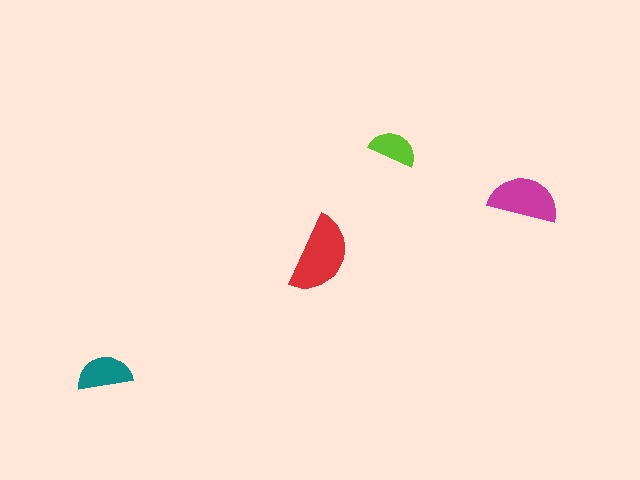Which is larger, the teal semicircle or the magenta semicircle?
The magenta one.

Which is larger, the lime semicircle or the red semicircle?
The red one.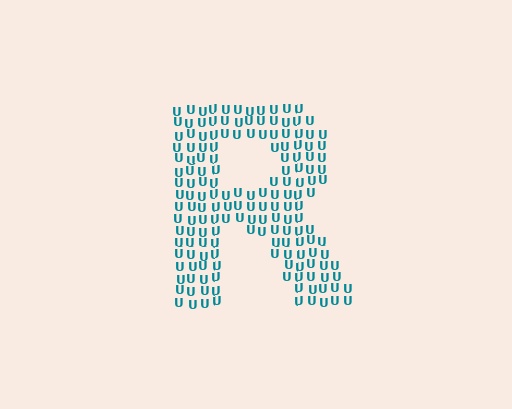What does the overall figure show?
The overall figure shows the letter R.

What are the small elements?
The small elements are letter U's.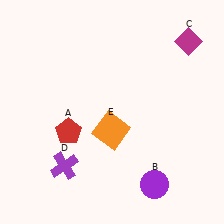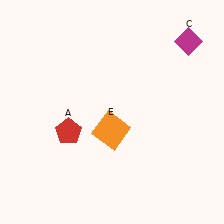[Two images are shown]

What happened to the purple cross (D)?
The purple cross (D) was removed in Image 2. It was in the bottom-left area of Image 1.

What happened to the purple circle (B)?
The purple circle (B) was removed in Image 2. It was in the bottom-right area of Image 1.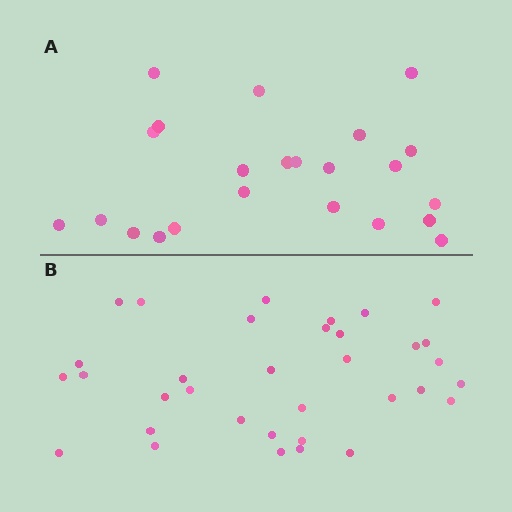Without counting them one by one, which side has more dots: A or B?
Region B (the bottom region) has more dots.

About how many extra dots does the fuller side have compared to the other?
Region B has roughly 12 or so more dots than region A.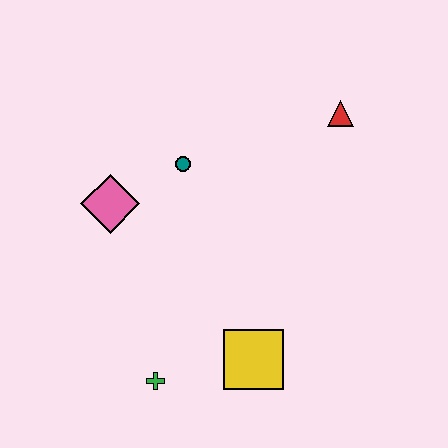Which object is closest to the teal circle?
The pink diamond is closest to the teal circle.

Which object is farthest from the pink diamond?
The red triangle is farthest from the pink diamond.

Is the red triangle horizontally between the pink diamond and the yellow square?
No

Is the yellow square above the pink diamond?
No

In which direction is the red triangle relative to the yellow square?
The red triangle is above the yellow square.